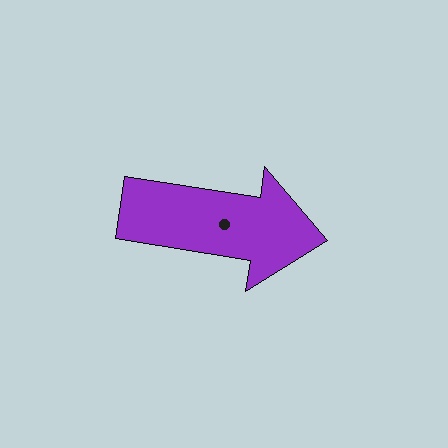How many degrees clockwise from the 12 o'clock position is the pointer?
Approximately 99 degrees.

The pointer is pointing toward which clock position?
Roughly 3 o'clock.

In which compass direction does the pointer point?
East.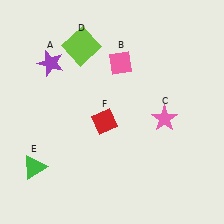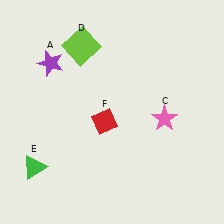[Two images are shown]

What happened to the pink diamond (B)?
The pink diamond (B) was removed in Image 2. It was in the top-right area of Image 1.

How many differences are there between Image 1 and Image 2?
There is 1 difference between the two images.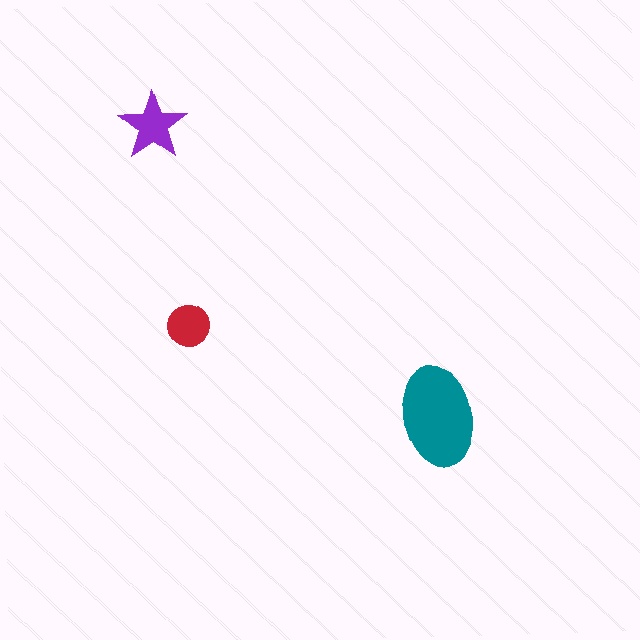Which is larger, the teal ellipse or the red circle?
The teal ellipse.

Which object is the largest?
The teal ellipse.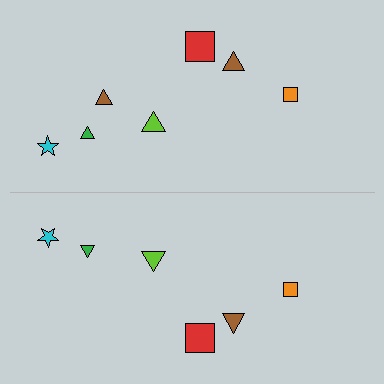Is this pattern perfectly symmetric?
No, the pattern is not perfectly symmetric. A brown triangle is missing from the bottom side.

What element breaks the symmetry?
A brown triangle is missing from the bottom side.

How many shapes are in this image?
There are 13 shapes in this image.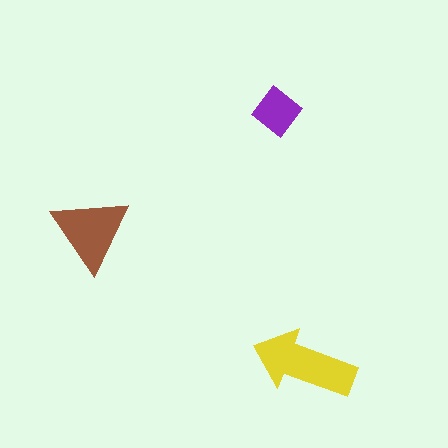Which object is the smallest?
The purple diamond.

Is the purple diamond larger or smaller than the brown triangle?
Smaller.